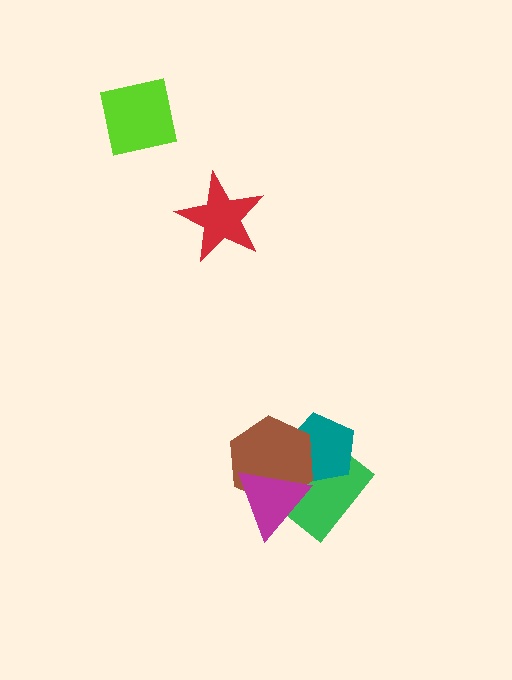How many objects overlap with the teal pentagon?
3 objects overlap with the teal pentagon.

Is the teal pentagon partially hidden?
Yes, it is partially covered by another shape.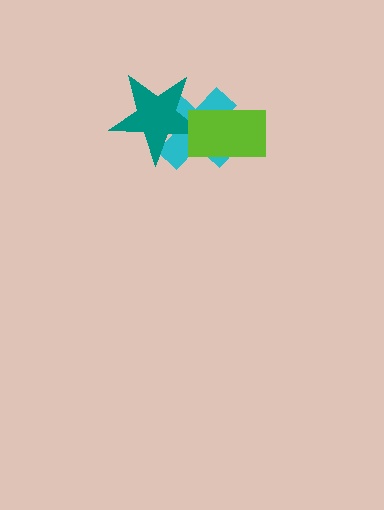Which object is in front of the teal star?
The lime rectangle is in front of the teal star.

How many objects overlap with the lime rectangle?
2 objects overlap with the lime rectangle.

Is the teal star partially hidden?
Yes, it is partially covered by another shape.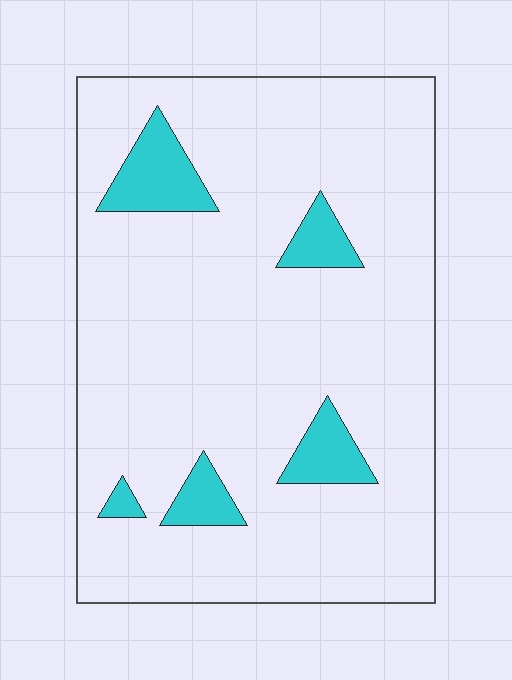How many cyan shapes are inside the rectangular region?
5.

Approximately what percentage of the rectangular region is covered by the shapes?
Approximately 10%.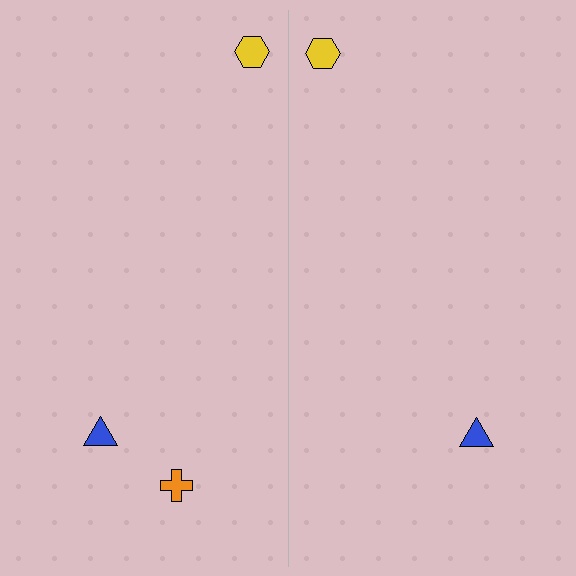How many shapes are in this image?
There are 5 shapes in this image.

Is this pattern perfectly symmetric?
No, the pattern is not perfectly symmetric. A orange cross is missing from the right side.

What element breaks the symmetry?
A orange cross is missing from the right side.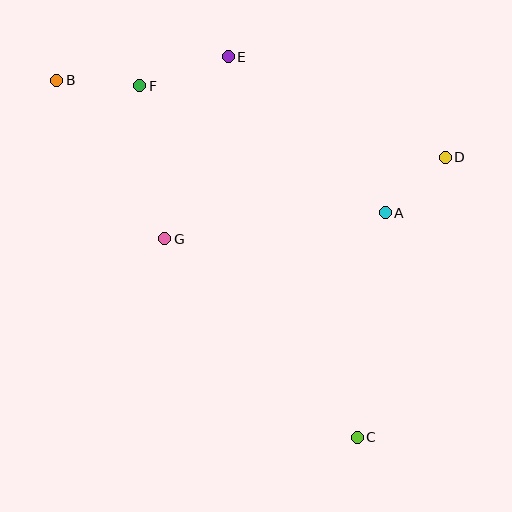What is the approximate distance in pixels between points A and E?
The distance between A and E is approximately 221 pixels.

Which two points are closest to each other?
Points A and D are closest to each other.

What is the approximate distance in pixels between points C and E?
The distance between C and E is approximately 402 pixels.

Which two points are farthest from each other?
Points B and C are farthest from each other.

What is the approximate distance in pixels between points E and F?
The distance between E and F is approximately 94 pixels.